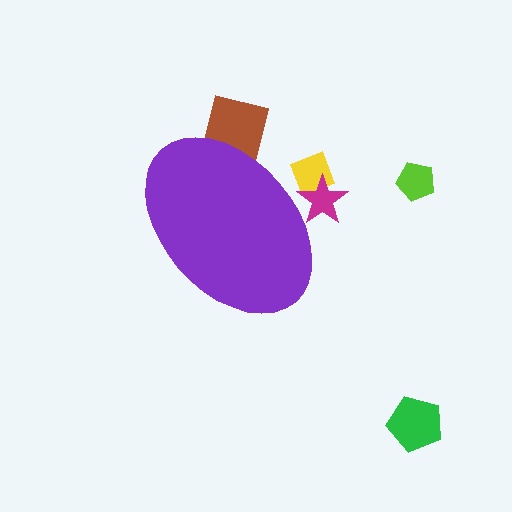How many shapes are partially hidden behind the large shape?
3 shapes are partially hidden.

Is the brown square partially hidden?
Yes, the brown square is partially hidden behind the purple ellipse.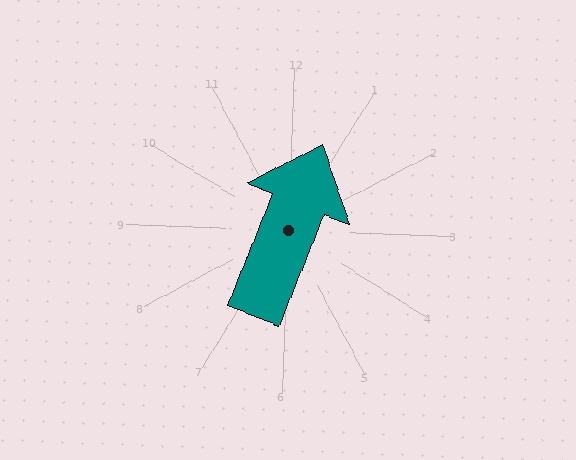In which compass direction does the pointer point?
North.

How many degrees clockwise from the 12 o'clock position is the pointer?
Approximately 20 degrees.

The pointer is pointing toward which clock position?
Roughly 1 o'clock.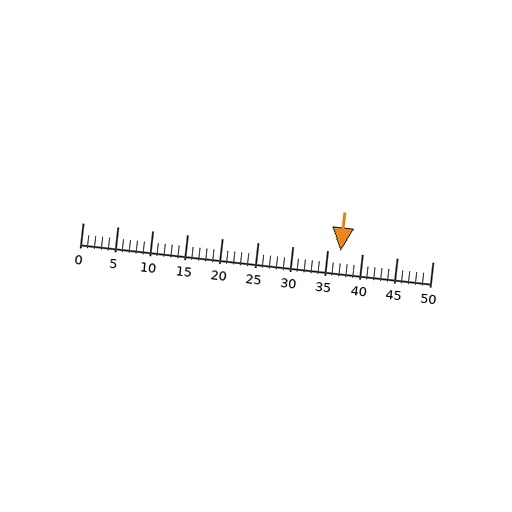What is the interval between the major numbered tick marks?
The major tick marks are spaced 5 units apart.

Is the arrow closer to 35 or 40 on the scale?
The arrow is closer to 35.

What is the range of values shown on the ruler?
The ruler shows values from 0 to 50.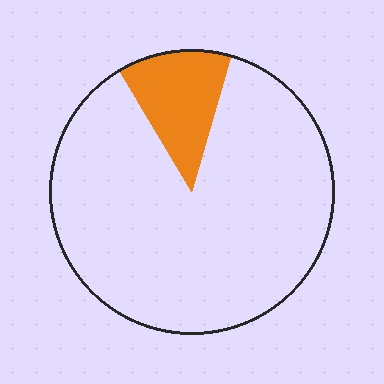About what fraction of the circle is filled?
About one eighth (1/8).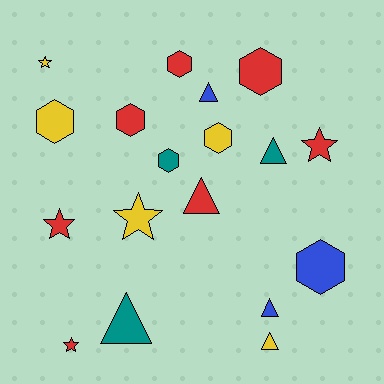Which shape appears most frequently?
Hexagon, with 7 objects.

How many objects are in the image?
There are 18 objects.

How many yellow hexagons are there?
There are 2 yellow hexagons.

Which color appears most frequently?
Red, with 7 objects.